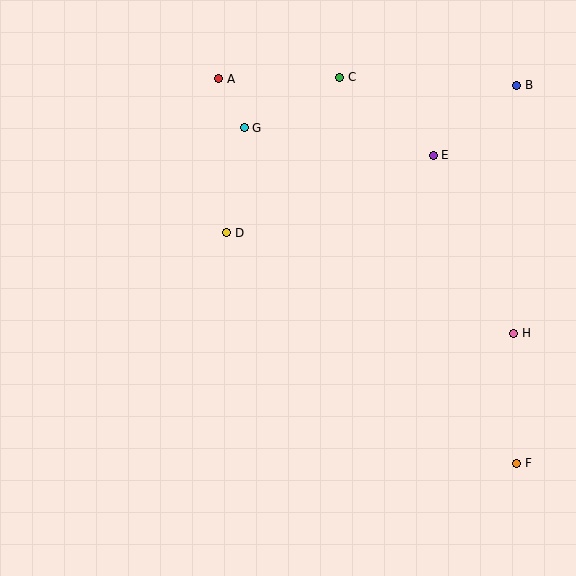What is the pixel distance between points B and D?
The distance between B and D is 325 pixels.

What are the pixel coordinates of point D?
Point D is at (227, 233).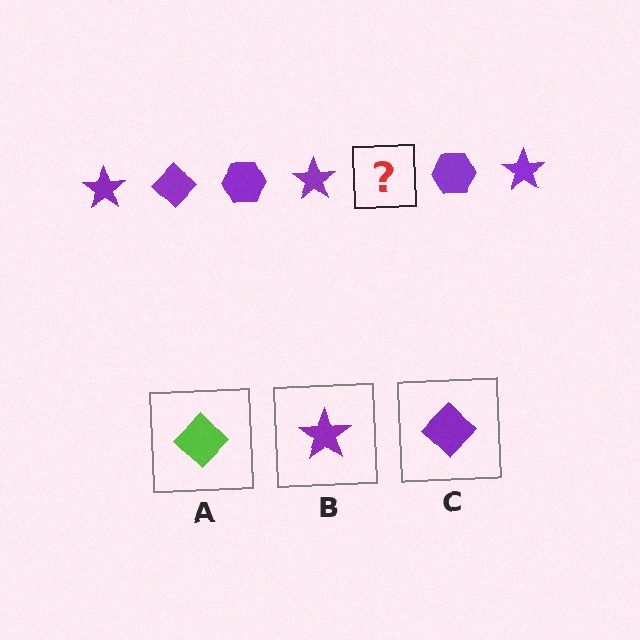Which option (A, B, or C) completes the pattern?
C.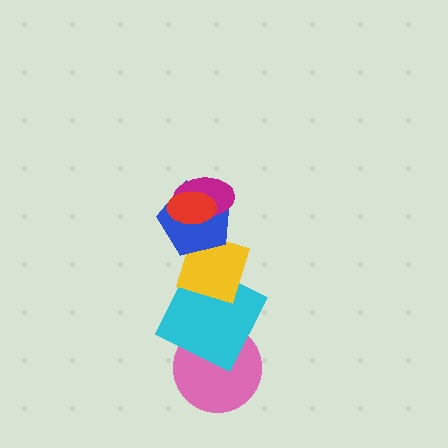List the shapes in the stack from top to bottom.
From top to bottom: the red ellipse, the magenta ellipse, the blue pentagon, the yellow diamond, the cyan square, the pink circle.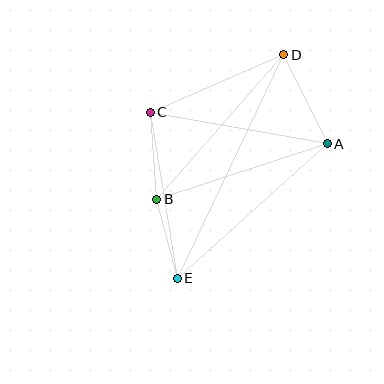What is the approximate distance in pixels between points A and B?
The distance between A and B is approximately 179 pixels.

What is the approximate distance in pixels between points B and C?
The distance between B and C is approximately 88 pixels.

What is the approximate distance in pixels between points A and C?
The distance between A and C is approximately 180 pixels.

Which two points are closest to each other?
Points B and E are closest to each other.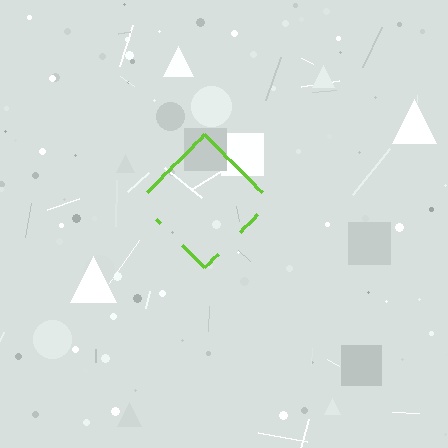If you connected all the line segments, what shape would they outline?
They would outline a diamond.